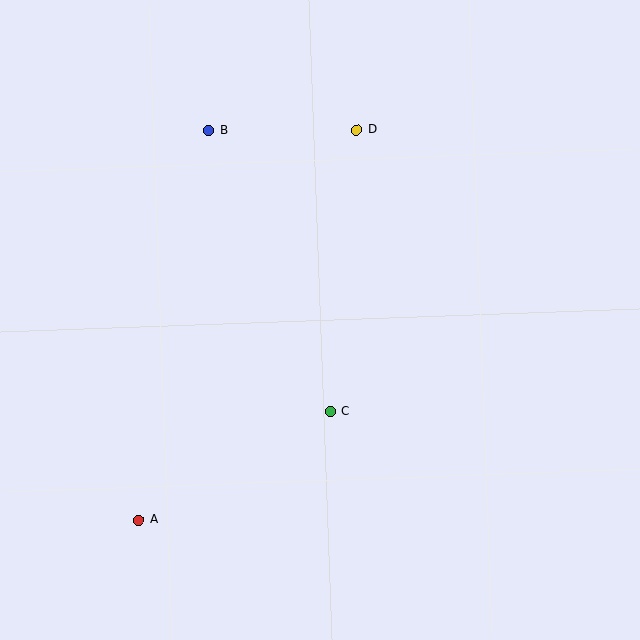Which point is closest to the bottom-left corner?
Point A is closest to the bottom-left corner.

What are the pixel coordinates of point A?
Point A is at (139, 520).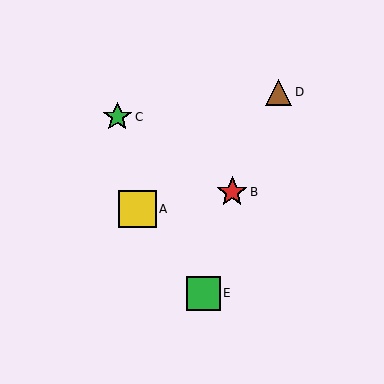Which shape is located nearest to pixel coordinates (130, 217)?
The yellow square (labeled A) at (138, 209) is nearest to that location.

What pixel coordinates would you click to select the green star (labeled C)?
Click at (117, 117) to select the green star C.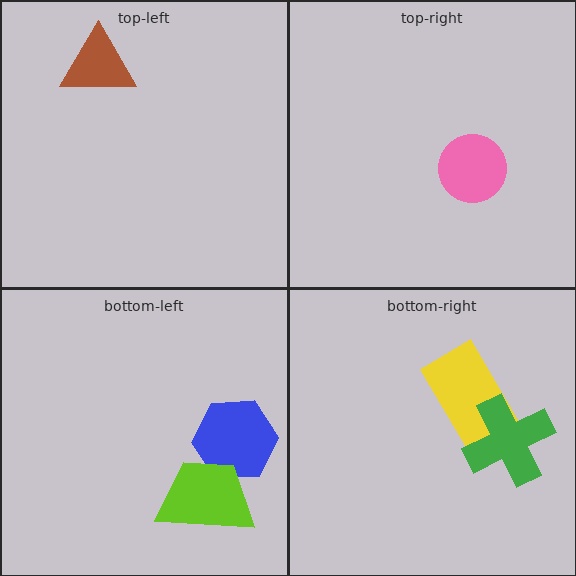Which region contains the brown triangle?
The top-left region.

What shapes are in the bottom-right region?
The yellow rectangle, the green cross.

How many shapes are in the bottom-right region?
2.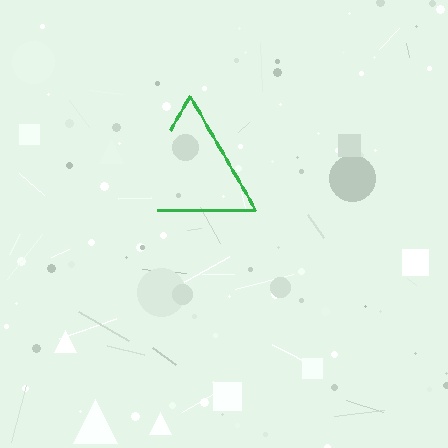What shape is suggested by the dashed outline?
The dashed outline suggests a triangle.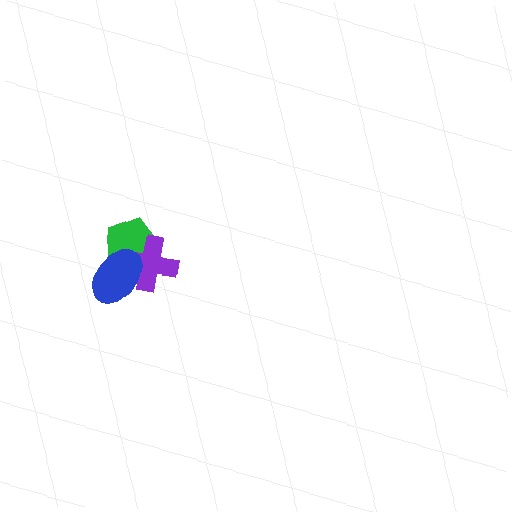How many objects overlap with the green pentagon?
2 objects overlap with the green pentagon.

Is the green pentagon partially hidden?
Yes, it is partially covered by another shape.